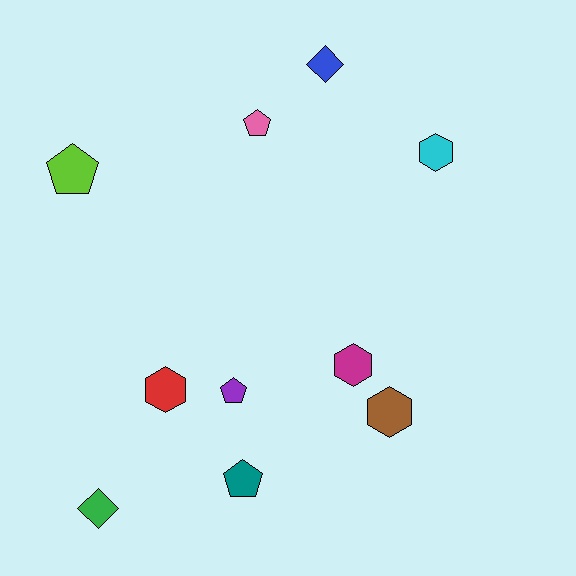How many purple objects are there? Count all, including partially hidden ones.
There is 1 purple object.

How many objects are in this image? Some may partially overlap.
There are 10 objects.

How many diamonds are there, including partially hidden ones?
There are 2 diamonds.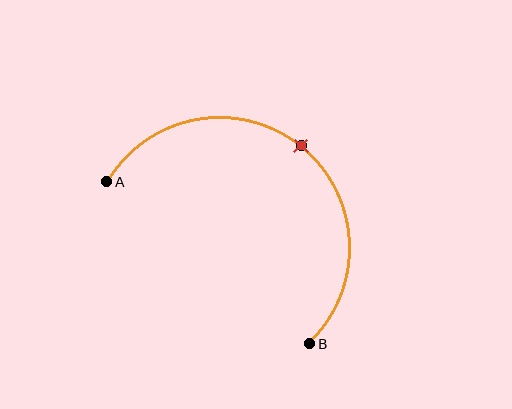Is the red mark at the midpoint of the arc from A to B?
Yes. The red mark lies on the arc at equal arc-length from both A and B — it is the arc midpoint.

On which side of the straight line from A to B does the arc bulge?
The arc bulges above and to the right of the straight line connecting A and B.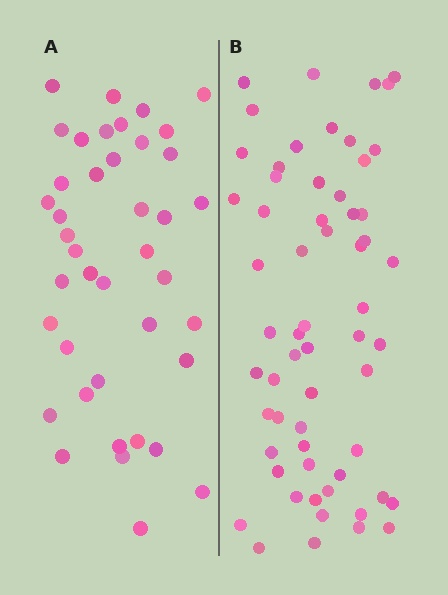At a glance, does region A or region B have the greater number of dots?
Region B (the right region) has more dots.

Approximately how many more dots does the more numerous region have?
Region B has approximately 20 more dots than region A.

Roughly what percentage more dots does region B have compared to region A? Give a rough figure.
About 45% more.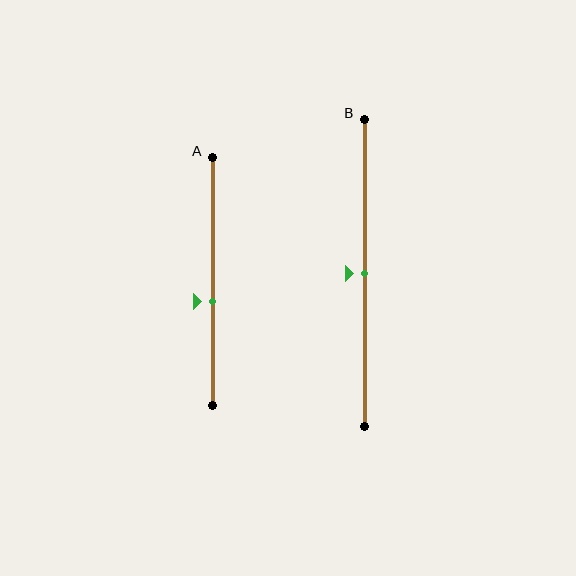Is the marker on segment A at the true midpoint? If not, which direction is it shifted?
No, the marker on segment A is shifted downward by about 8% of the segment length.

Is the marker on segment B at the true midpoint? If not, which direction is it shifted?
Yes, the marker on segment B is at the true midpoint.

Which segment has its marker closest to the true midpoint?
Segment B has its marker closest to the true midpoint.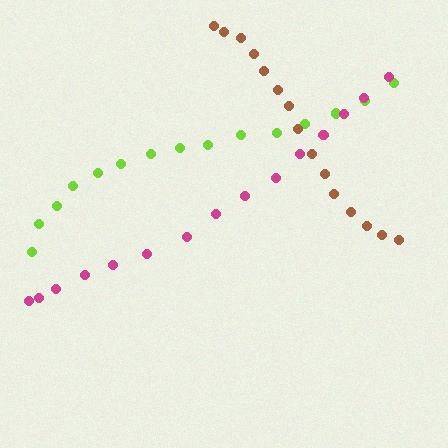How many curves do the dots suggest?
There are 3 distinct paths.